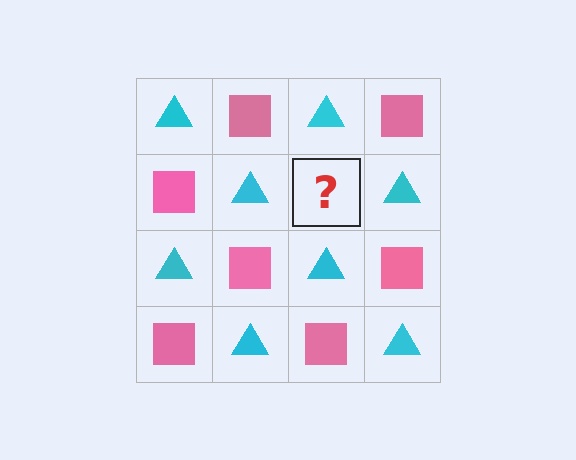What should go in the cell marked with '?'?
The missing cell should contain a pink square.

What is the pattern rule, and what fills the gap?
The rule is that it alternates cyan triangle and pink square in a checkerboard pattern. The gap should be filled with a pink square.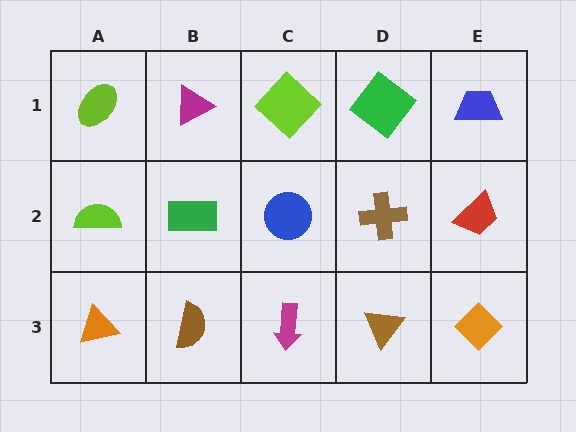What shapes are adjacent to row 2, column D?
A green diamond (row 1, column D), a brown triangle (row 3, column D), a blue circle (row 2, column C), a red trapezoid (row 2, column E).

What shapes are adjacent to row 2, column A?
A lime ellipse (row 1, column A), an orange triangle (row 3, column A), a green rectangle (row 2, column B).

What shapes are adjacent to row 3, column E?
A red trapezoid (row 2, column E), a brown triangle (row 3, column D).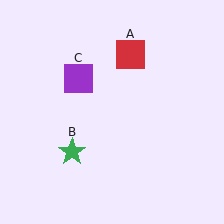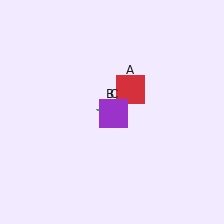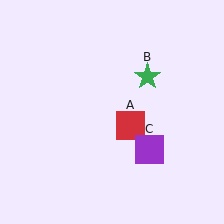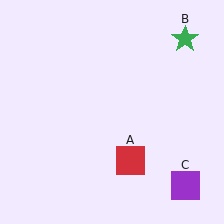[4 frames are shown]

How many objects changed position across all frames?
3 objects changed position: red square (object A), green star (object B), purple square (object C).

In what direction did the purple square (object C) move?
The purple square (object C) moved down and to the right.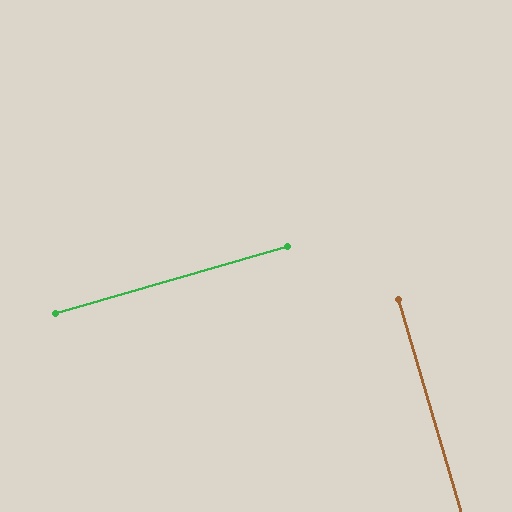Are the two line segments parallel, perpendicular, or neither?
Perpendicular — they meet at approximately 90°.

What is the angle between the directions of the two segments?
Approximately 90 degrees.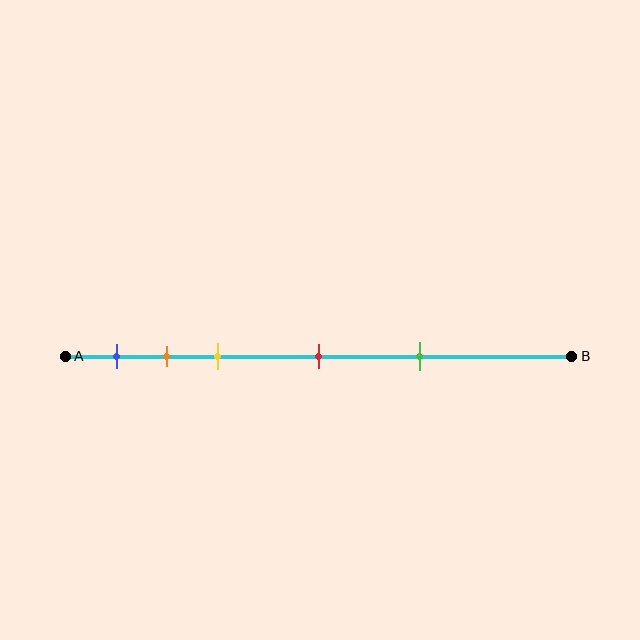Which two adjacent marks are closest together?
The orange and yellow marks are the closest adjacent pair.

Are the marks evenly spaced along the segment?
No, the marks are not evenly spaced.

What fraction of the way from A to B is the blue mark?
The blue mark is approximately 10% (0.1) of the way from A to B.